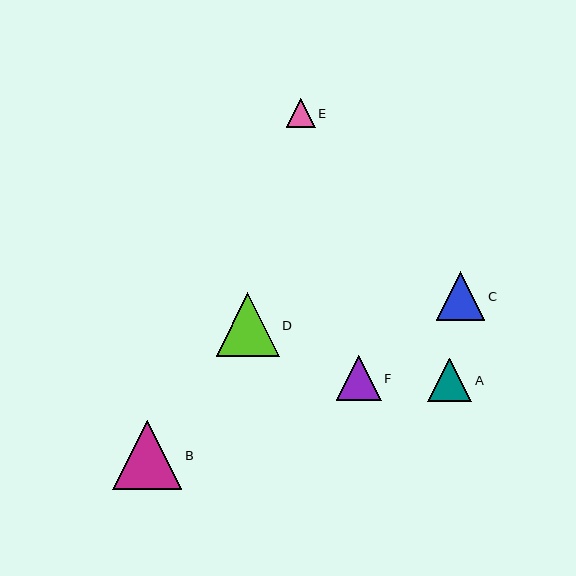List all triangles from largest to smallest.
From largest to smallest: B, D, C, F, A, E.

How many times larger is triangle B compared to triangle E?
Triangle B is approximately 2.4 times the size of triangle E.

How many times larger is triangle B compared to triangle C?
Triangle B is approximately 1.4 times the size of triangle C.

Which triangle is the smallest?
Triangle E is the smallest with a size of approximately 29 pixels.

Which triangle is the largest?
Triangle B is the largest with a size of approximately 69 pixels.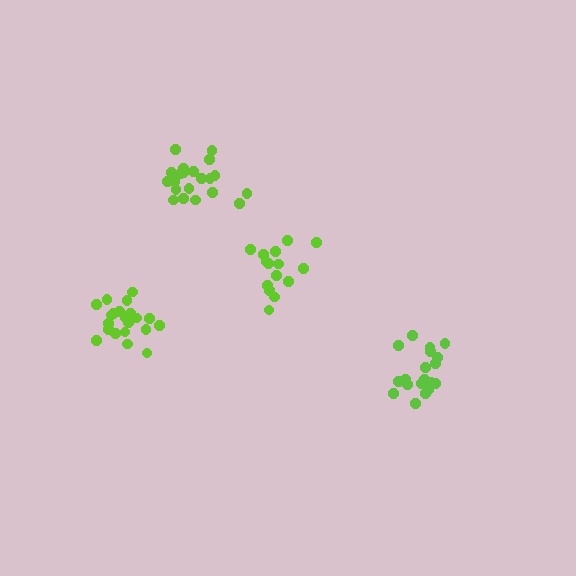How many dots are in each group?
Group 1: 15 dots, Group 2: 21 dots, Group 3: 21 dots, Group 4: 19 dots (76 total).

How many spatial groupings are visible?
There are 4 spatial groupings.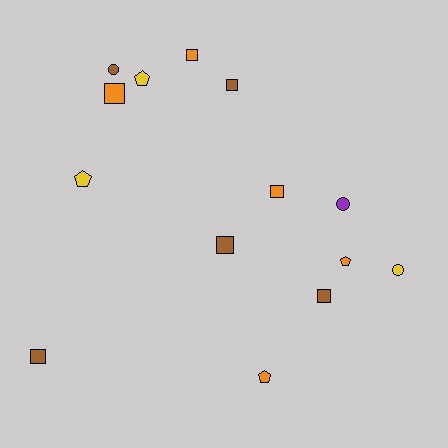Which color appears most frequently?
Orange, with 5 objects.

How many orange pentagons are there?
There are 2 orange pentagons.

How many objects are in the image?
There are 14 objects.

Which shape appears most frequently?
Square, with 7 objects.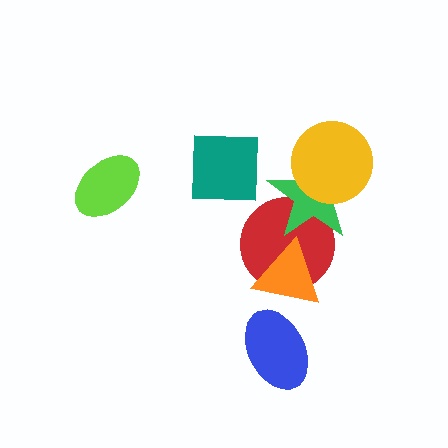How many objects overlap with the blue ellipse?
0 objects overlap with the blue ellipse.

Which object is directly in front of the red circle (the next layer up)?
The orange triangle is directly in front of the red circle.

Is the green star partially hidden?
Yes, it is partially covered by another shape.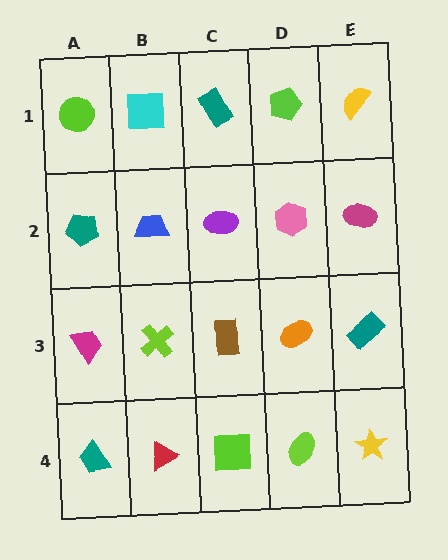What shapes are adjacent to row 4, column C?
A brown rectangle (row 3, column C), a red triangle (row 4, column B), a lime ellipse (row 4, column D).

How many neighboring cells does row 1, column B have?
3.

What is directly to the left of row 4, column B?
A teal trapezoid.